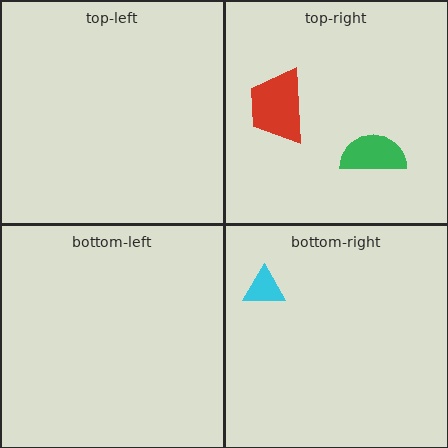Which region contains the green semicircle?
The top-right region.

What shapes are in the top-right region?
The red trapezoid, the green semicircle.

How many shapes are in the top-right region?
2.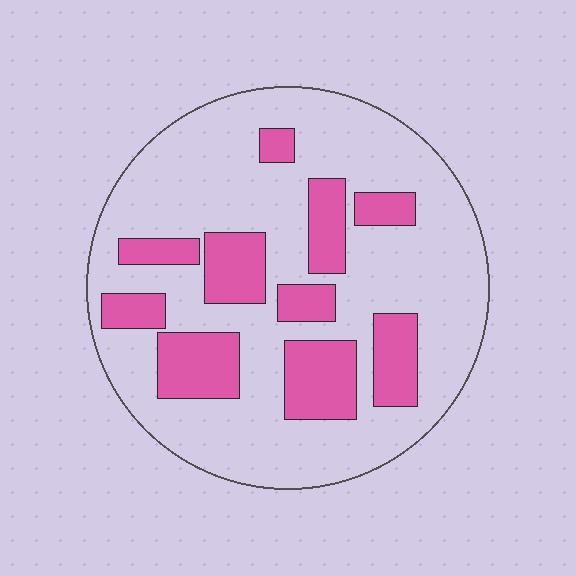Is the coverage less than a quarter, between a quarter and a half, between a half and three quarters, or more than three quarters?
Between a quarter and a half.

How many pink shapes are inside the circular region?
10.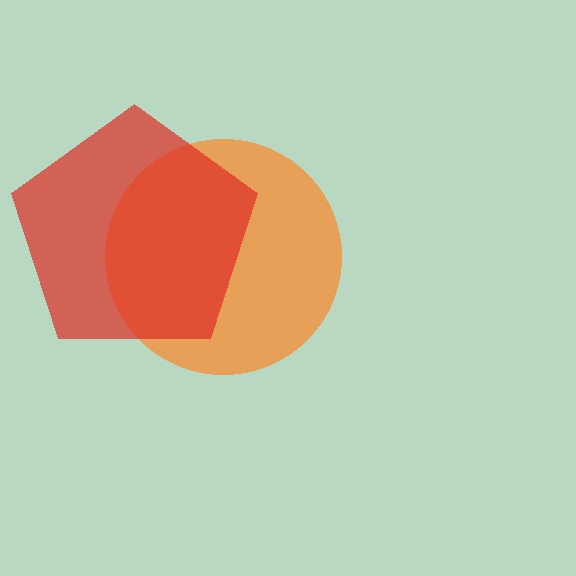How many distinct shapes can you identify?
There are 2 distinct shapes: an orange circle, a red pentagon.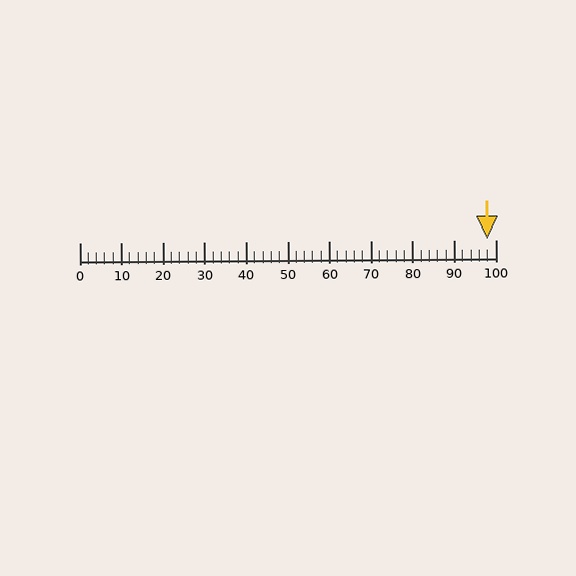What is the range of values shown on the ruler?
The ruler shows values from 0 to 100.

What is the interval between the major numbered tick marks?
The major tick marks are spaced 10 units apart.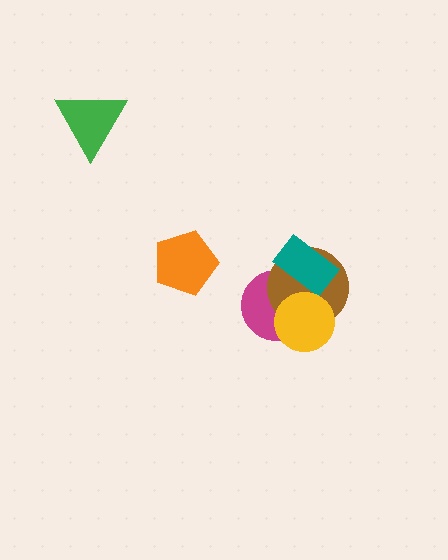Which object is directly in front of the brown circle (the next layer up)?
The teal rectangle is directly in front of the brown circle.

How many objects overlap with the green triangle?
0 objects overlap with the green triangle.